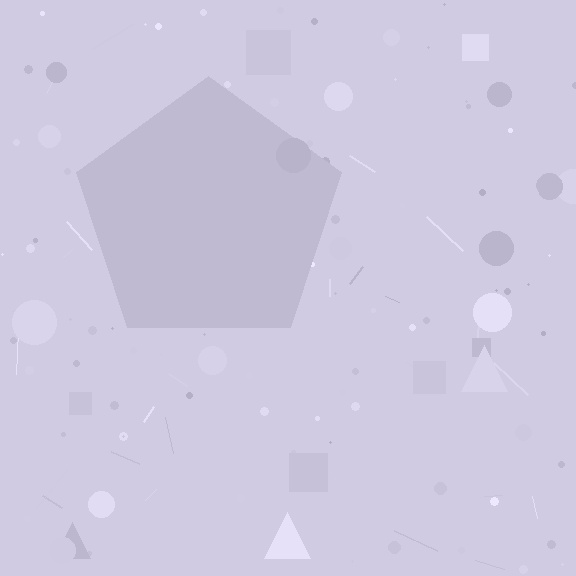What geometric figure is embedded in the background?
A pentagon is embedded in the background.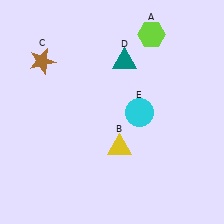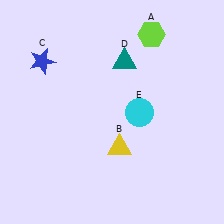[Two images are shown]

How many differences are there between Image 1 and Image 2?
There is 1 difference between the two images.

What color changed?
The star (C) changed from brown in Image 1 to blue in Image 2.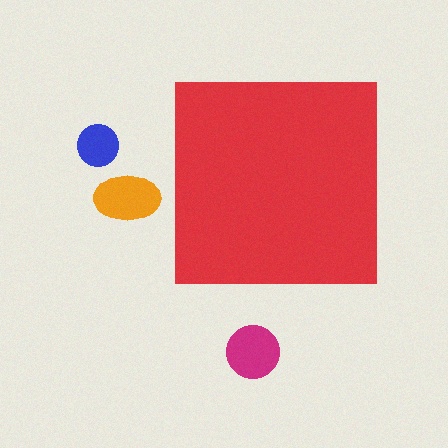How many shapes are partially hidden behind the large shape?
0 shapes are partially hidden.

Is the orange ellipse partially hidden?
No, the orange ellipse is fully visible.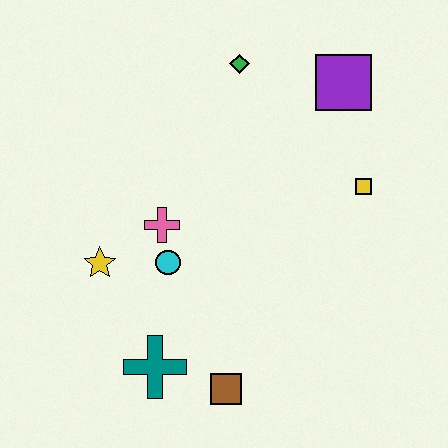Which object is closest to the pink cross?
The cyan circle is closest to the pink cross.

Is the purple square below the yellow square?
No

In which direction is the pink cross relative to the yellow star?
The pink cross is to the right of the yellow star.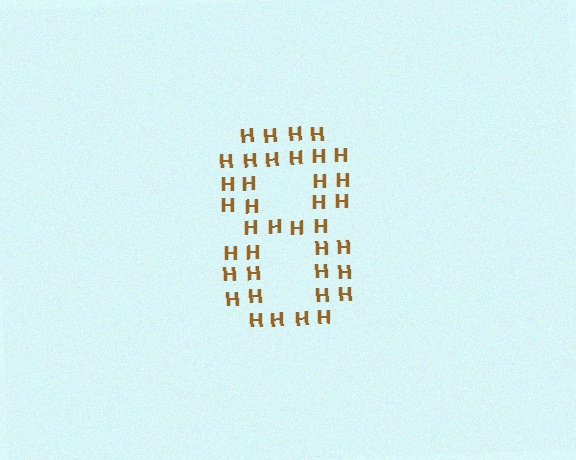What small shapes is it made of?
It is made of small letter H's.